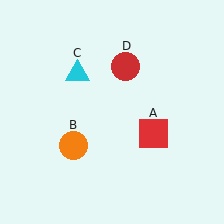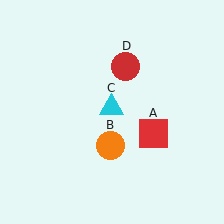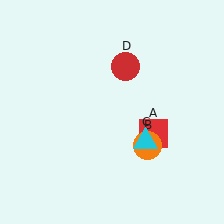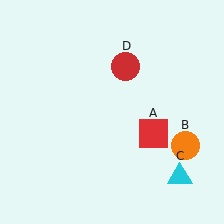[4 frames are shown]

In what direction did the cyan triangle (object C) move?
The cyan triangle (object C) moved down and to the right.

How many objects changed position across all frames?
2 objects changed position: orange circle (object B), cyan triangle (object C).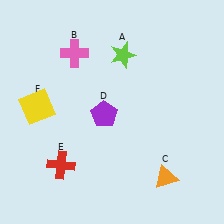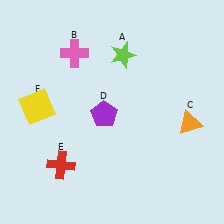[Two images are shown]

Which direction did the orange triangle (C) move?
The orange triangle (C) moved up.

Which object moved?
The orange triangle (C) moved up.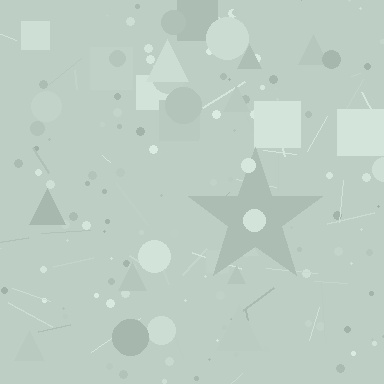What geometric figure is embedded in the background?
A star is embedded in the background.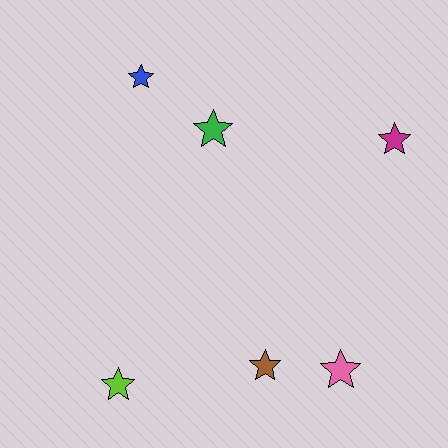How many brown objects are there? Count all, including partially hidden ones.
There is 1 brown object.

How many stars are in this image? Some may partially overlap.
There are 6 stars.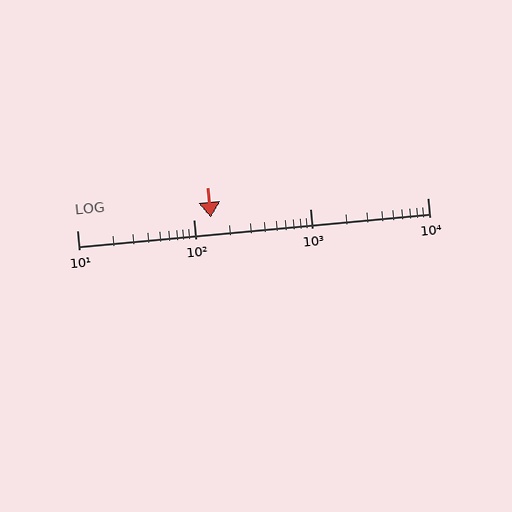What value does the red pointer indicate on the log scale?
The pointer indicates approximately 140.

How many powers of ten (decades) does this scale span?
The scale spans 3 decades, from 10 to 10000.